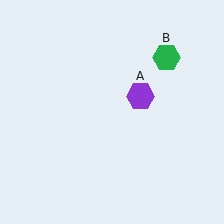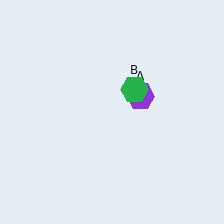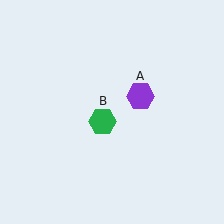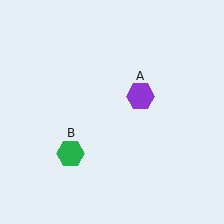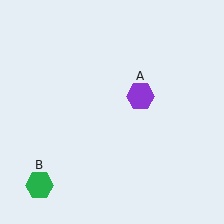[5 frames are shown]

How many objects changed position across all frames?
1 object changed position: green hexagon (object B).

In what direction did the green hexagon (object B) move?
The green hexagon (object B) moved down and to the left.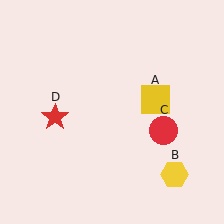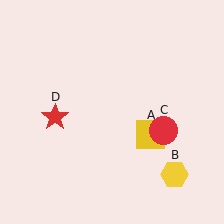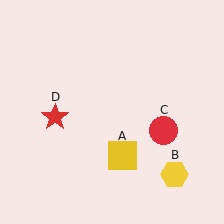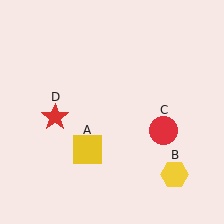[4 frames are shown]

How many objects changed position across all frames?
1 object changed position: yellow square (object A).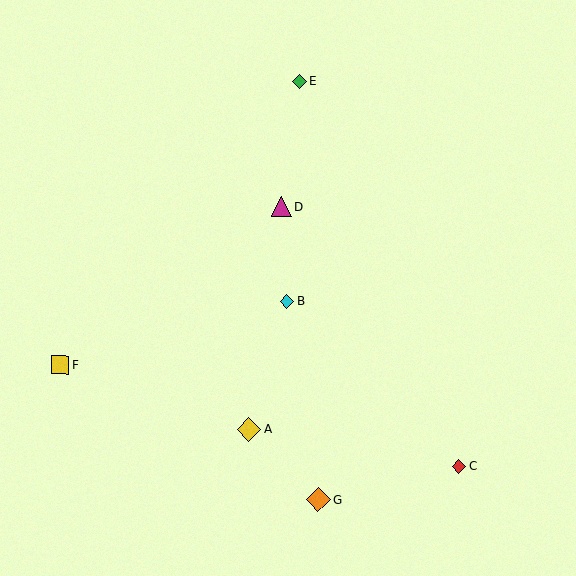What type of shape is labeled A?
Shape A is a yellow diamond.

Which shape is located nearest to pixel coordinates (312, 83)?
The green diamond (labeled E) at (300, 81) is nearest to that location.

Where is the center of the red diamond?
The center of the red diamond is at (459, 467).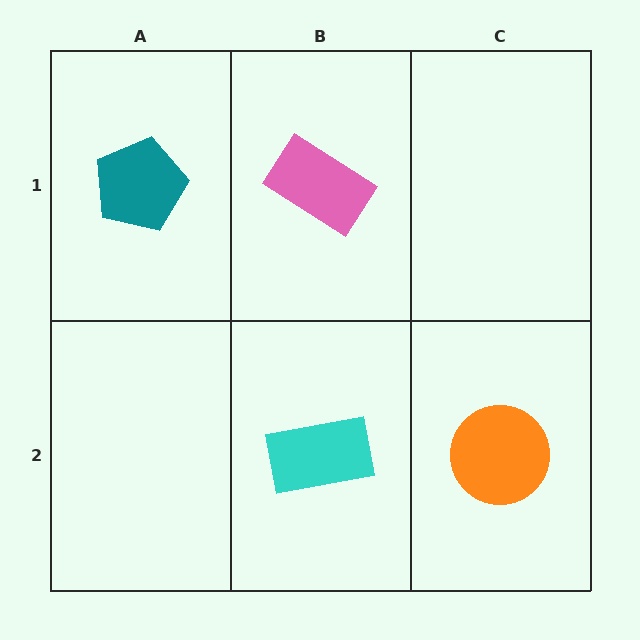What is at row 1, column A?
A teal pentagon.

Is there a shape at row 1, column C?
No, that cell is empty.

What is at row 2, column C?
An orange circle.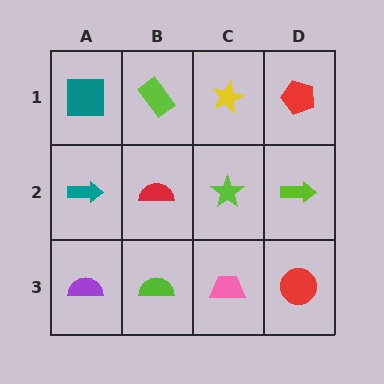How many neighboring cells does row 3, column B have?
3.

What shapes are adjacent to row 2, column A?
A teal square (row 1, column A), a purple semicircle (row 3, column A), a red semicircle (row 2, column B).